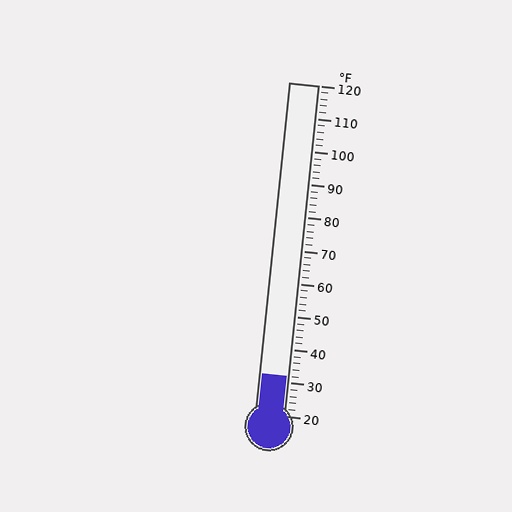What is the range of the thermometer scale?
The thermometer scale ranges from 20°F to 120°F.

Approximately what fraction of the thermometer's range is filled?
The thermometer is filled to approximately 10% of its range.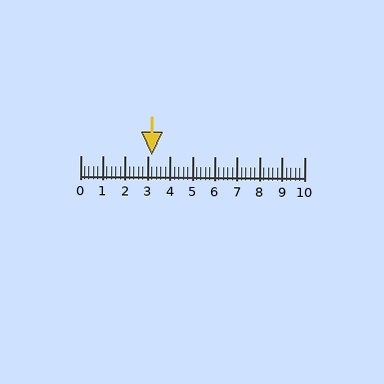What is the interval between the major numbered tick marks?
The major tick marks are spaced 1 units apart.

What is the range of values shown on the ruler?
The ruler shows values from 0 to 10.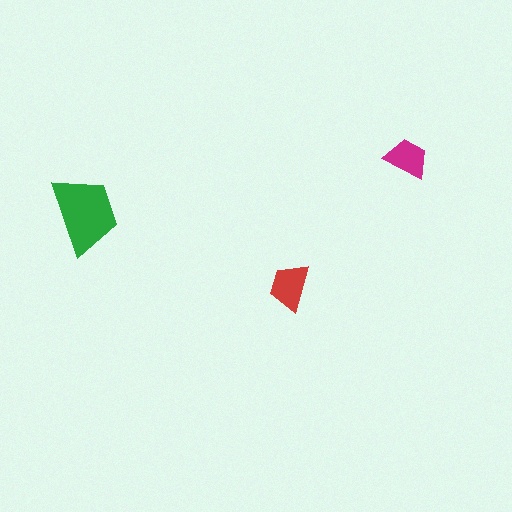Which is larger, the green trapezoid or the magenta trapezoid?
The green one.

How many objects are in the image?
There are 3 objects in the image.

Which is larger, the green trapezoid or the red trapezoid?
The green one.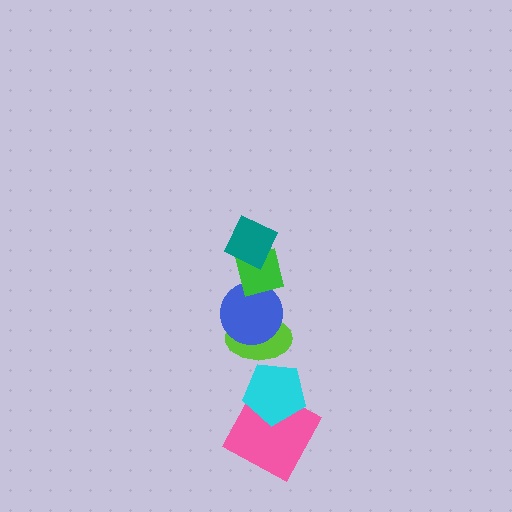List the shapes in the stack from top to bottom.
From top to bottom: the teal diamond, the green square, the blue circle, the lime ellipse, the cyan pentagon, the pink square.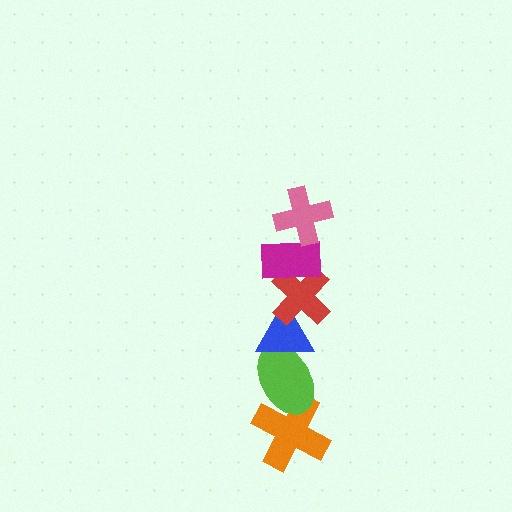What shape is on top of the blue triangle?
The red cross is on top of the blue triangle.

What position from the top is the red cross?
The red cross is 3rd from the top.